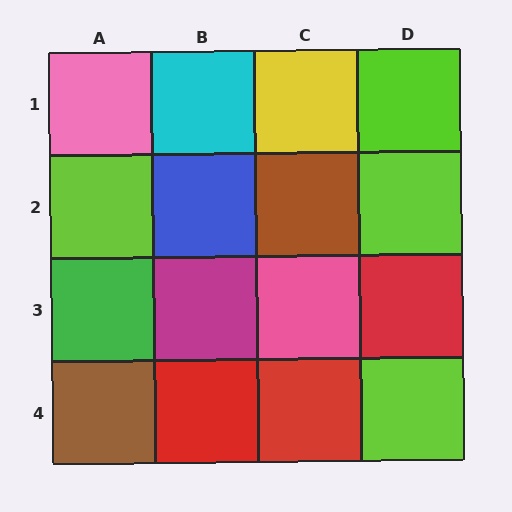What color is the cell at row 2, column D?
Lime.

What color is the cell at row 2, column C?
Brown.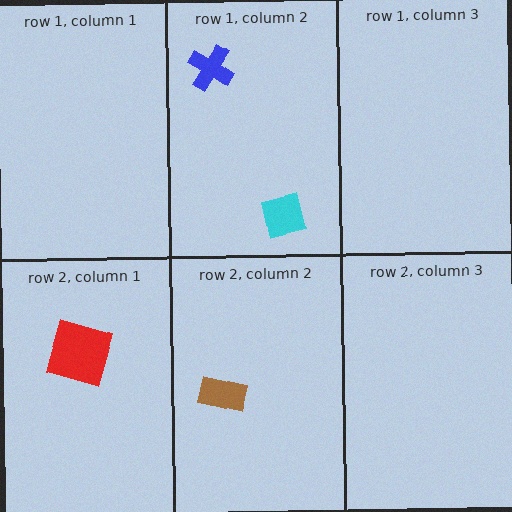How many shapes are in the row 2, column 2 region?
1.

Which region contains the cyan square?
The row 1, column 2 region.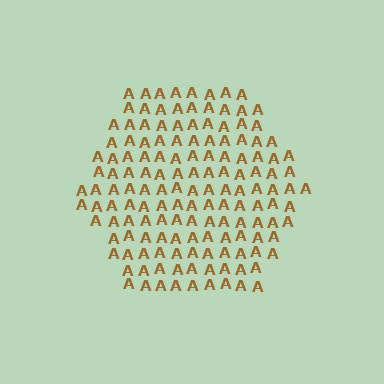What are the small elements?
The small elements are letter A's.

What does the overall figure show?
The overall figure shows a hexagon.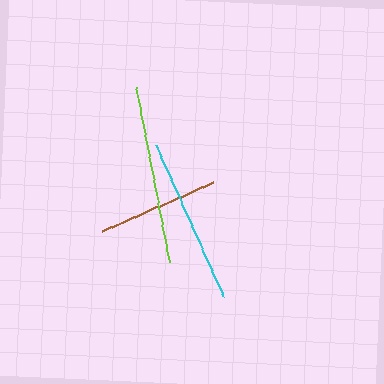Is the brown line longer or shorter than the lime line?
The lime line is longer than the brown line.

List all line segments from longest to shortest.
From longest to shortest: lime, cyan, brown.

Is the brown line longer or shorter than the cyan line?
The cyan line is longer than the brown line.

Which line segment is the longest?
The lime line is the longest at approximately 178 pixels.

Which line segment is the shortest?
The brown line is the shortest at approximately 122 pixels.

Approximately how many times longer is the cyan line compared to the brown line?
The cyan line is approximately 1.4 times the length of the brown line.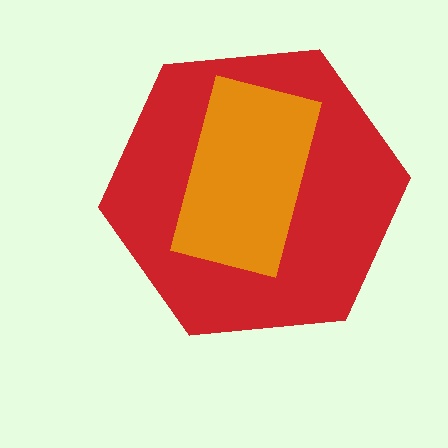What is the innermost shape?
The orange rectangle.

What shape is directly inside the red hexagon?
The orange rectangle.